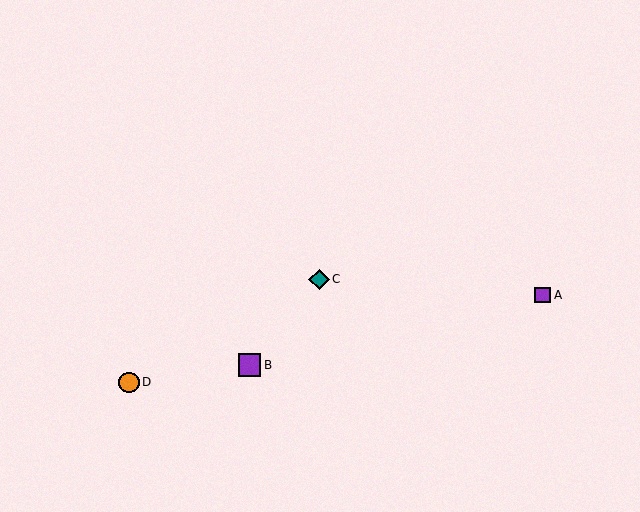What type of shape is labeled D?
Shape D is an orange circle.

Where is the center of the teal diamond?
The center of the teal diamond is at (319, 279).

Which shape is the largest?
The purple square (labeled B) is the largest.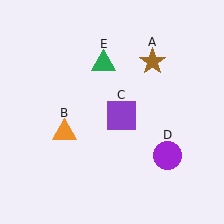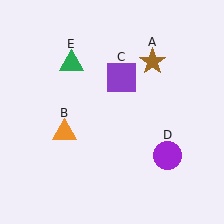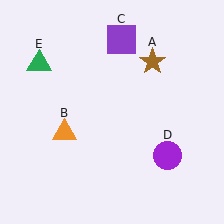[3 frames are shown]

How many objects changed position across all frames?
2 objects changed position: purple square (object C), green triangle (object E).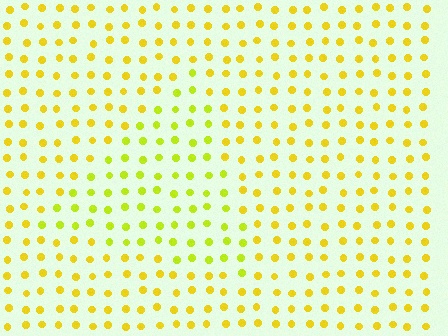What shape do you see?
I see a triangle.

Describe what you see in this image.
The image is filled with small yellow elements in a uniform arrangement. A triangle-shaped region is visible where the elements are tinted to a slightly different hue, forming a subtle color boundary.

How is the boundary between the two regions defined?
The boundary is defined purely by a slight shift in hue (about 22 degrees). Spacing, size, and orientation are identical on both sides.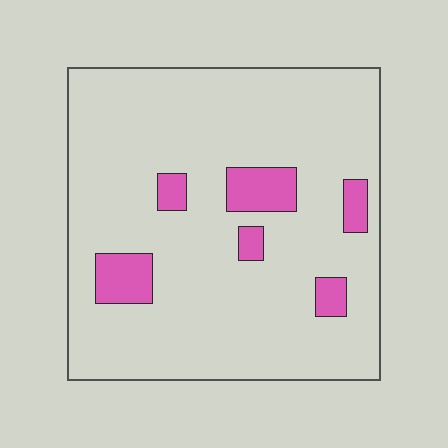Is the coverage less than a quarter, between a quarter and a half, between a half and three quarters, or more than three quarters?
Less than a quarter.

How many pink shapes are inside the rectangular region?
6.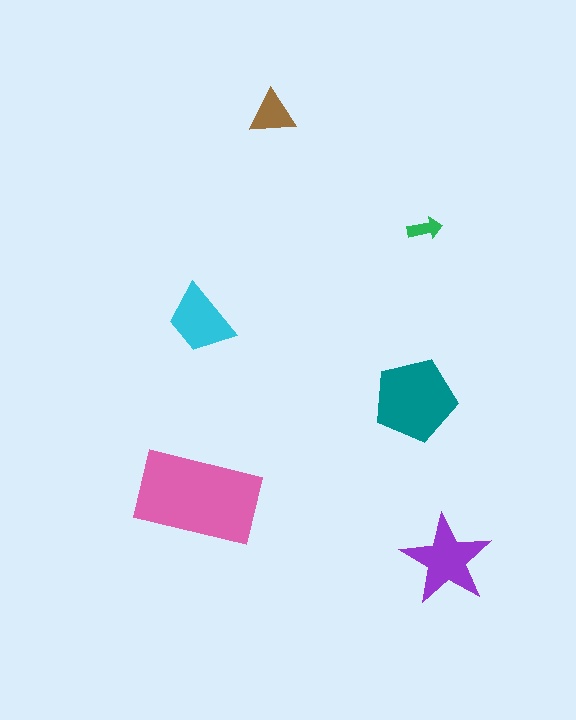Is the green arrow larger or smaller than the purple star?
Smaller.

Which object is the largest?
The pink rectangle.